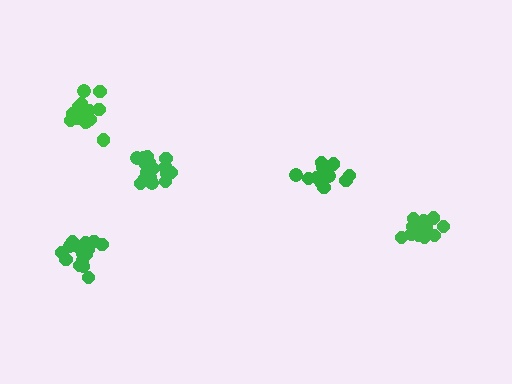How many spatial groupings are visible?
There are 5 spatial groupings.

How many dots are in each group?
Group 1: 16 dots, Group 2: 17 dots, Group 3: 20 dots, Group 4: 16 dots, Group 5: 19 dots (88 total).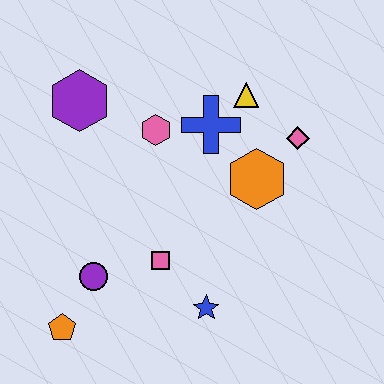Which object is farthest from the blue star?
The purple hexagon is farthest from the blue star.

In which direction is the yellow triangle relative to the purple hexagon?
The yellow triangle is to the right of the purple hexagon.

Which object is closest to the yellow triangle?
The blue cross is closest to the yellow triangle.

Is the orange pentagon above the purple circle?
No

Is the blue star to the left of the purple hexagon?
No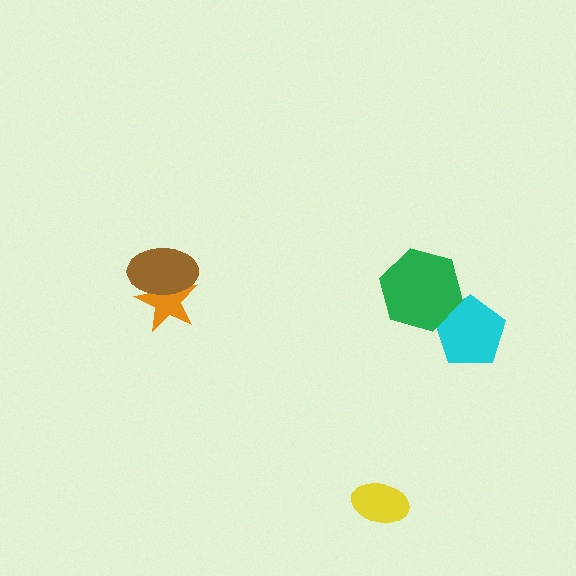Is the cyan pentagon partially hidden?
Yes, it is partially covered by another shape.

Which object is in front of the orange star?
The brown ellipse is in front of the orange star.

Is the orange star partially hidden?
Yes, it is partially covered by another shape.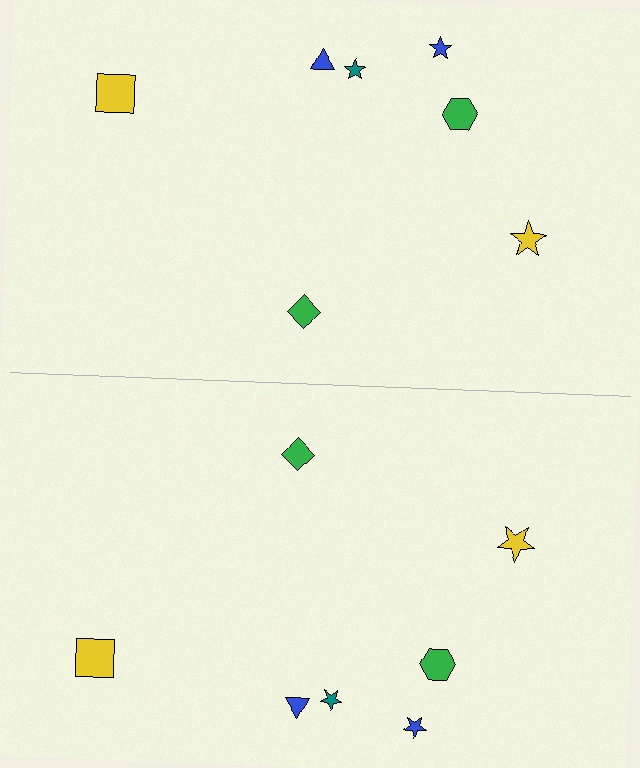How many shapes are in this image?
There are 14 shapes in this image.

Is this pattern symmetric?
Yes, this pattern has bilateral (reflection) symmetry.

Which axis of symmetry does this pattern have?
The pattern has a horizontal axis of symmetry running through the center of the image.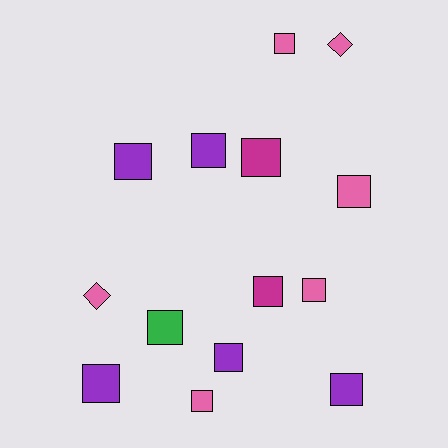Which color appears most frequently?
Pink, with 6 objects.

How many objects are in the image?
There are 14 objects.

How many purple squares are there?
There are 5 purple squares.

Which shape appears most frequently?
Square, with 12 objects.